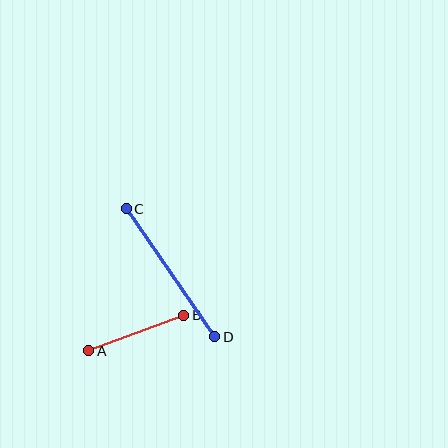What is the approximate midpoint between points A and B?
The midpoint is at approximately (136, 333) pixels.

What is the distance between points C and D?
The distance is approximately 155 pixels.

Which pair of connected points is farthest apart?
Points C and D are farthest apart.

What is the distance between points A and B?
The distance is approximately 102 pixels.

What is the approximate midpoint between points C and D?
The midpoint is at approximately (171, 273) pixels.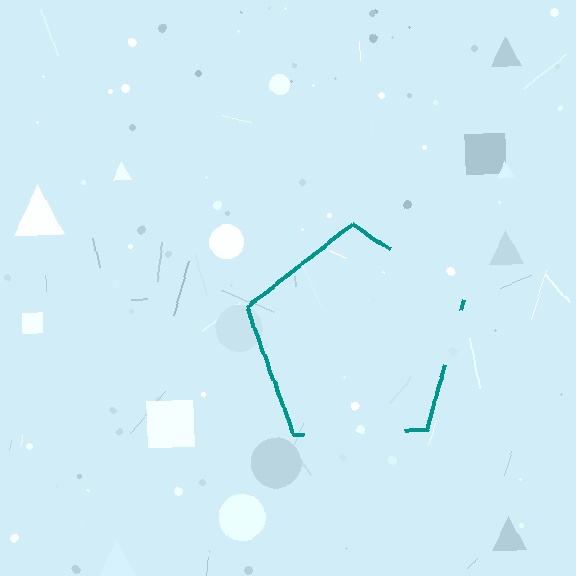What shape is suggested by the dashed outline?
The dashed outline suggests a pentagon.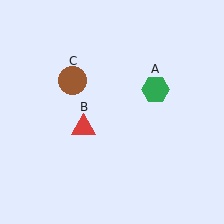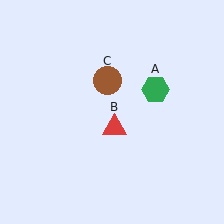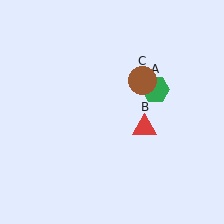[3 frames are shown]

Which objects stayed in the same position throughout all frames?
Green hexagon (object A) remained stationary.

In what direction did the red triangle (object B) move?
The red triangle (object B) moved right.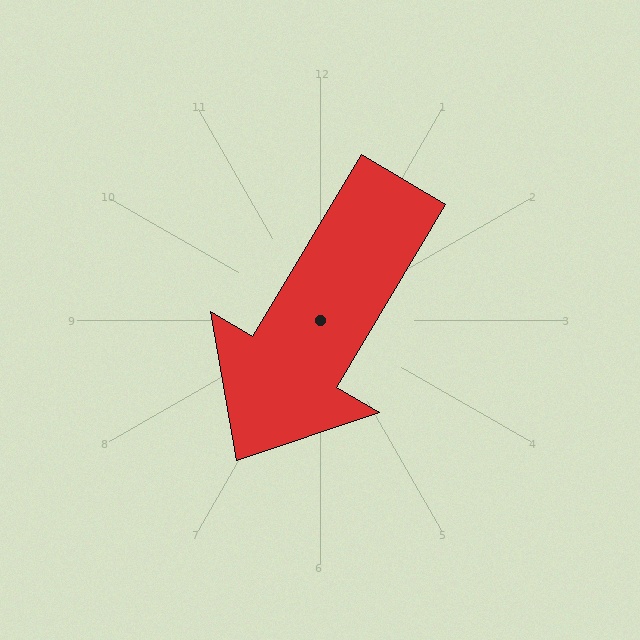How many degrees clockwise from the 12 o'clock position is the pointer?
Approximately 211 degrees.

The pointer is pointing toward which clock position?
Roughly 7 o'clock.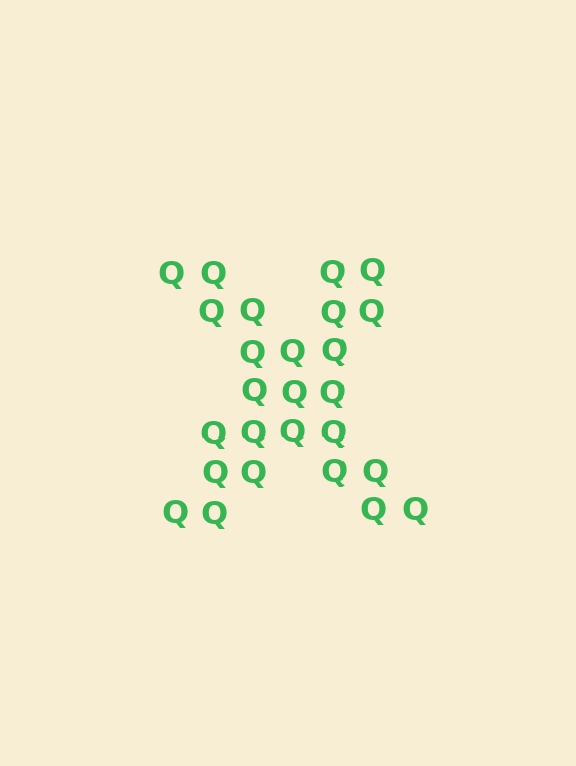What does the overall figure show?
The overall figure shows the letter X.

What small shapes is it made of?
It is made of small letter Q's.